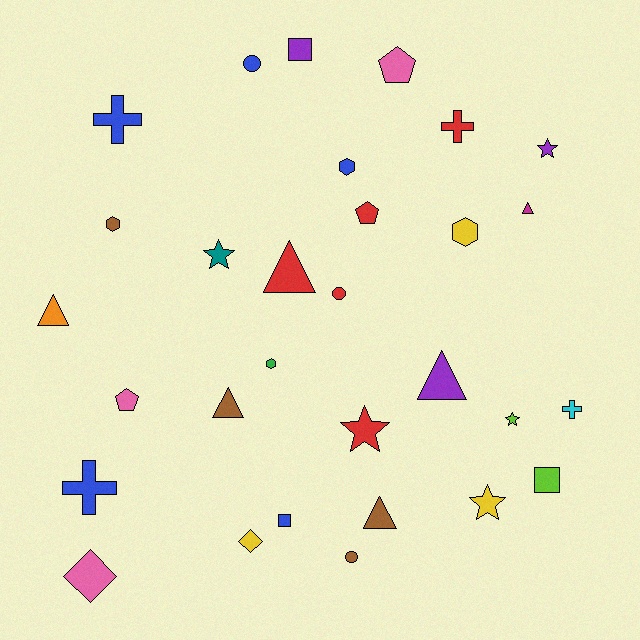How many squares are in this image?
There are 3 squares.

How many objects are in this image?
There are 30 objects.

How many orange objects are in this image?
There is 1 orange object.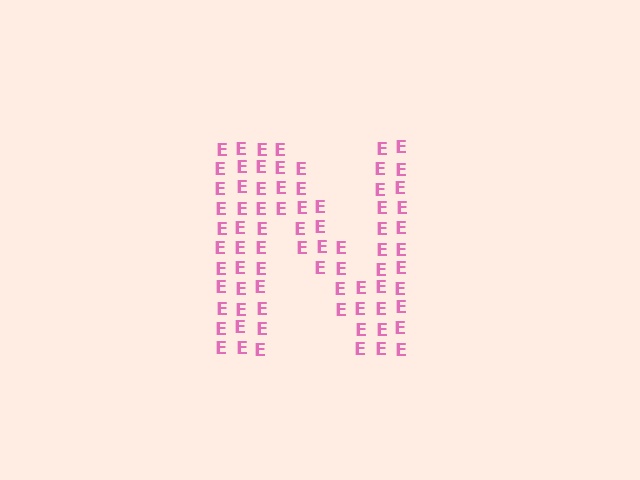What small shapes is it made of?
It is made of small letter E's.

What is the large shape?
The large shape is the letter N.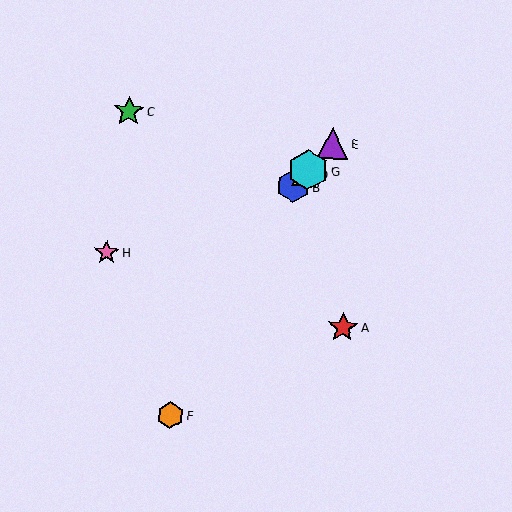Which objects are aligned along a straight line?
Objects B, D, E, G are aligned along a straight line.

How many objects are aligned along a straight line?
4 objects (B, D, E, G) are aligned along a straight line.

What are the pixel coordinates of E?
Object E is at (332, 143).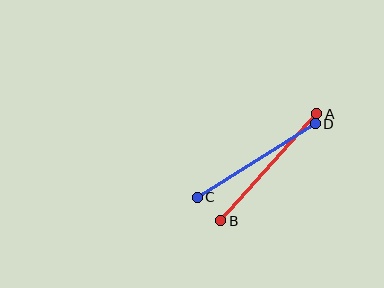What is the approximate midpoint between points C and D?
The midpoint is at approximately (256, 160) pixels.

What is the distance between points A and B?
The distance is approximately 143 pixels.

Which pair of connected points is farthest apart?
Points A and B are farthest apart.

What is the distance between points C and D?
The distance is approximately 139 pixels.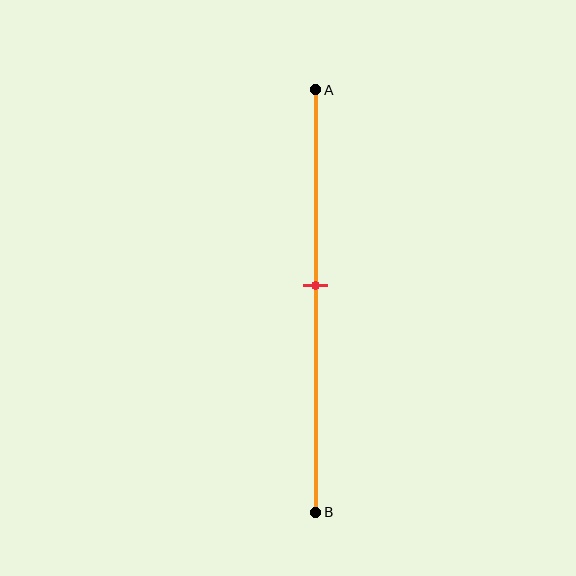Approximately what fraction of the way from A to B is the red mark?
The red mark is approximately 45% of the way from A to B.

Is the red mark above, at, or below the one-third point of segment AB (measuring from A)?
The red mark is below the one-third point of segment AB.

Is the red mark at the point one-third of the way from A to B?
No, the mark is at about 45% from A, not at the 33% one-third point.